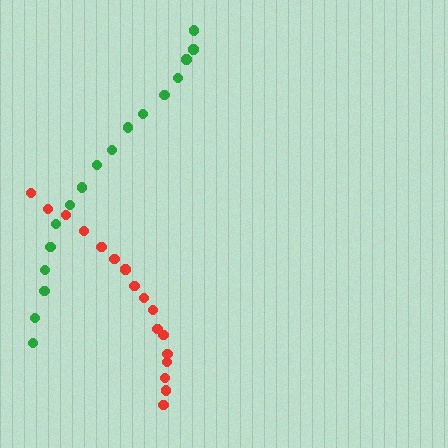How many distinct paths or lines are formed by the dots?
There are 2 distinct paths.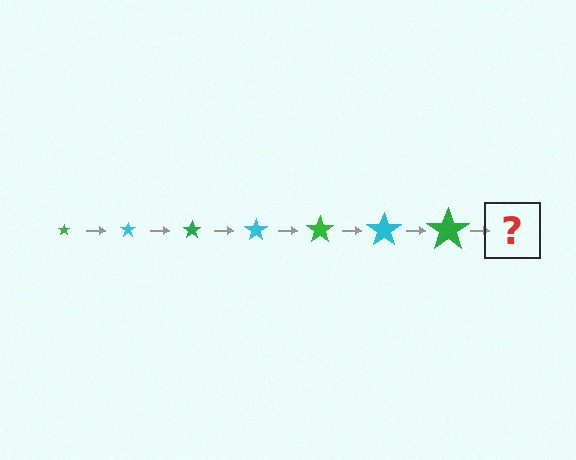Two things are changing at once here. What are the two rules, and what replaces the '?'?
The two rules are that the star grows larger each step and the color cycles through green and cyan. The '?' should be a cyan star, larger than the previous one.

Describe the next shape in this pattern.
It should be a cyan star, larger than the previous one.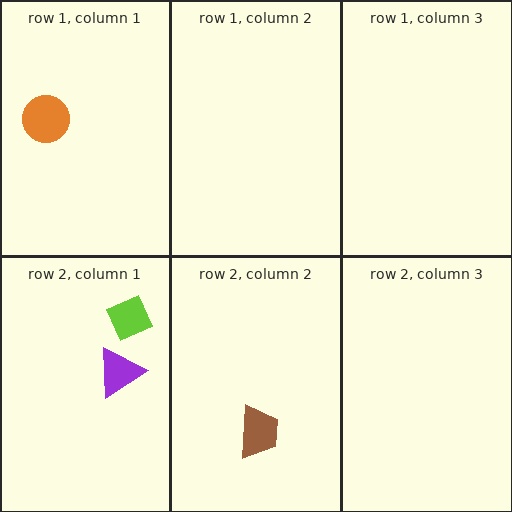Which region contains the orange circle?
The row 1, column 1 region.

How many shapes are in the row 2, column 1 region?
2.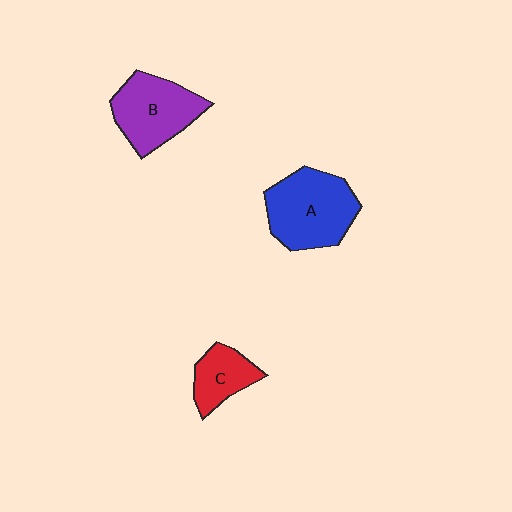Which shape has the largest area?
Shape A (blue).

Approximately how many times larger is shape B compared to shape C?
Approximately 1.7 times.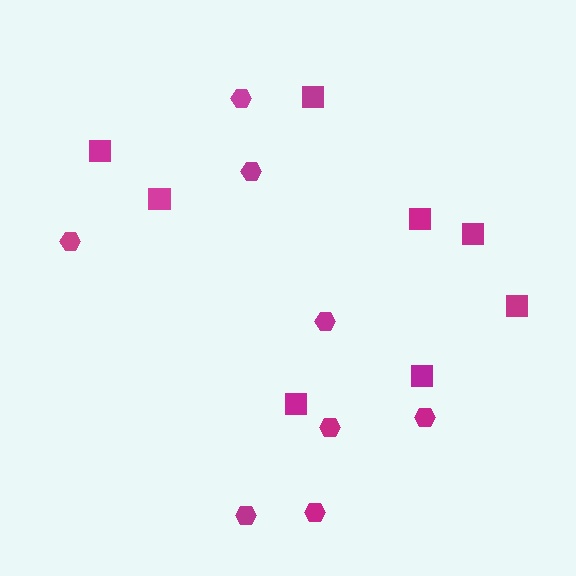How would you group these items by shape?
There are 2 groups: one group of hexagons (8) and one group of squares (8).